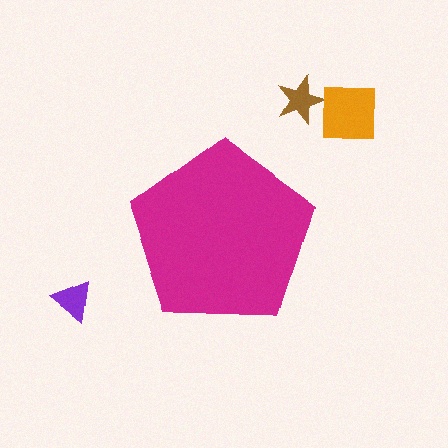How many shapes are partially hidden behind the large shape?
0 shapes are partially hidden.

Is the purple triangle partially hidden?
No, the purple triangle is fully visible.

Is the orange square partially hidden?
No, the orange square is fully visible.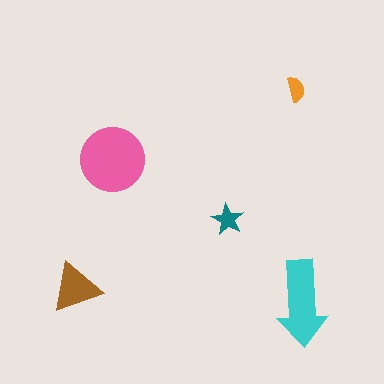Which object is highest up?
The orange semicircle is topmost.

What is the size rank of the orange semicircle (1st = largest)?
5th.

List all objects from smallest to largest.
The orange semicircle, the teal star, the brown triangle, the cyan arrow, the pink circle.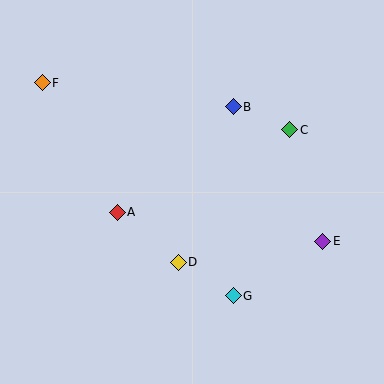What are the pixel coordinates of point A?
Point A is at (117, 212).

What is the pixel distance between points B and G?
The distance between B and G is 189 pixels.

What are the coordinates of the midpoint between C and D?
The midpoint between C and D is at (234, 196).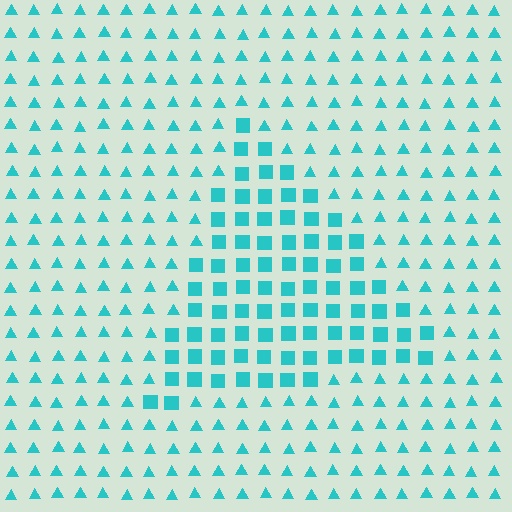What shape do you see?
I see a triangle.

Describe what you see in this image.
The image is filled with small cyan elements arranged in a uniform grid. A triangle-shaped region contains squares, while the surrounding area contains triangles. The boundary is defined purely by the change in element shape.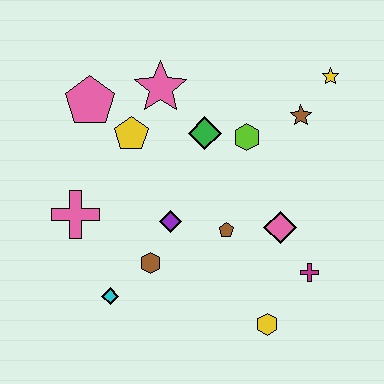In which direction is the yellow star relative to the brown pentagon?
The yellow star is above the brown pentagon.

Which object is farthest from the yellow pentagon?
The yellow hexagon is farthest from the yellow pentagon.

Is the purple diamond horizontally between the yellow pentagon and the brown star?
Yes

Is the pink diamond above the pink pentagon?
No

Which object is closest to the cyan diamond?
The brown hexagon is closest to the cyan diamond.